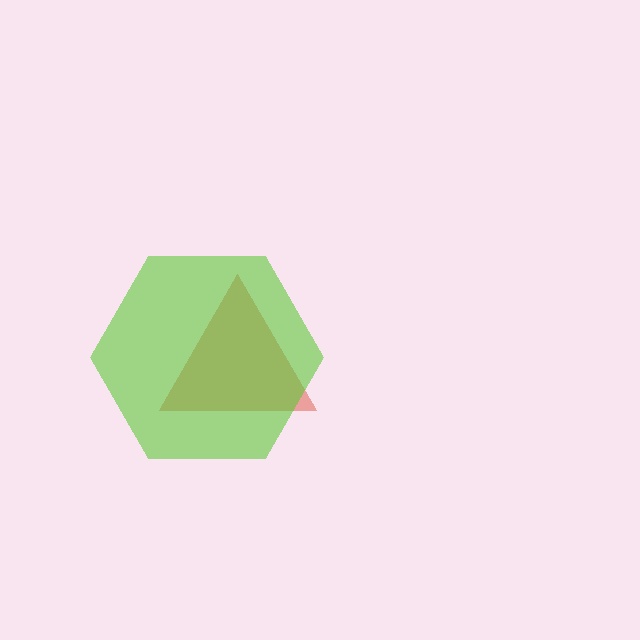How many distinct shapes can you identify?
There are 2 distinct shapes: a red triangle, a lime hexagon.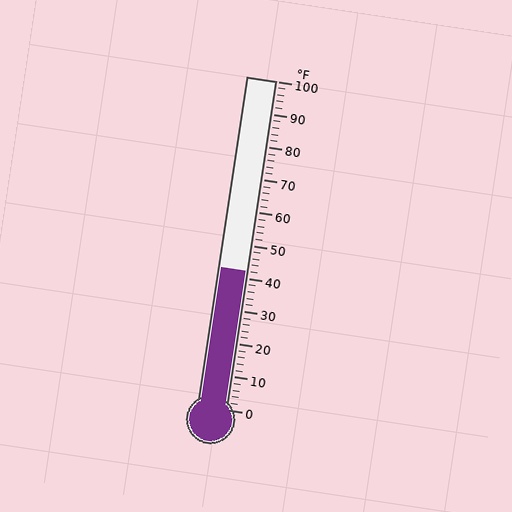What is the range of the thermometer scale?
The thermometer scale ranges from 0°F to 100°F.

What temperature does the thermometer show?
The thermometer shows approximately 42°F.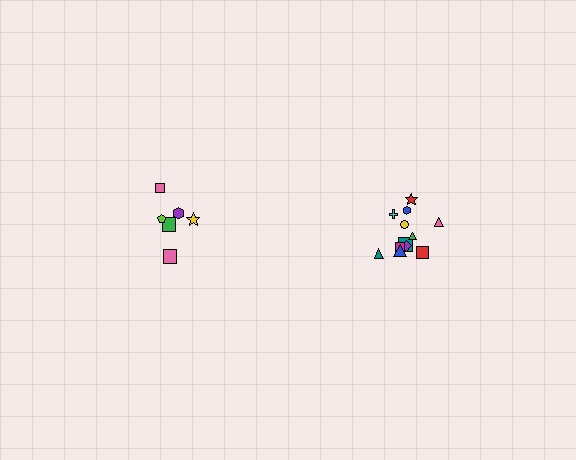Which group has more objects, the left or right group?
The right group.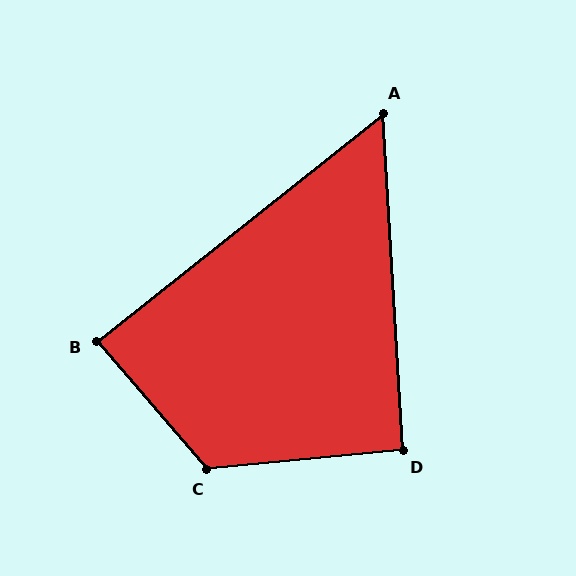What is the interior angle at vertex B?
Approximately 88 degrees (approximately right).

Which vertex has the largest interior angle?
C, at approximately 125 degrees.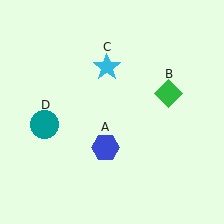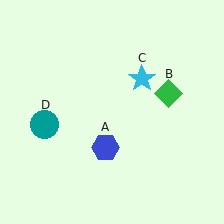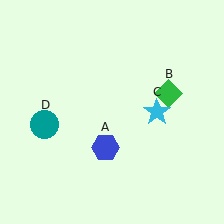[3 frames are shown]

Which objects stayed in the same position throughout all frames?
Blue hexagon (object A) and green diamond (object B) and teal circle (object D) remained stationary.